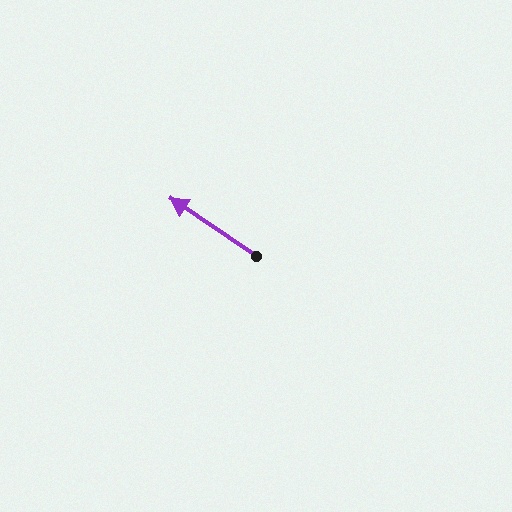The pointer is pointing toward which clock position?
Roughly 10 o'clock.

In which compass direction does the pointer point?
Northwest.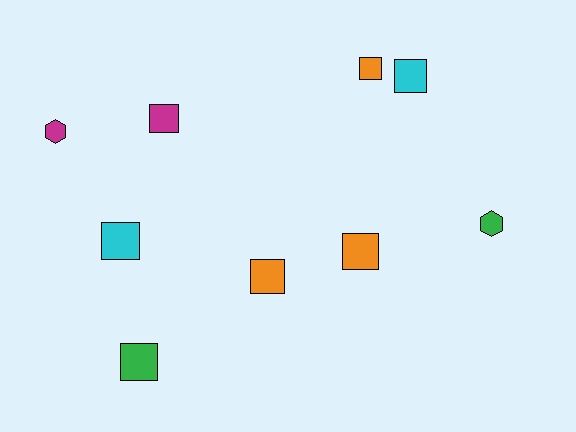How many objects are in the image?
There are 9 objects.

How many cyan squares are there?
There are 2 cyan squares.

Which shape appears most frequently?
Square, with 7 objects.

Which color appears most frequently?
Orange, with 3 objects.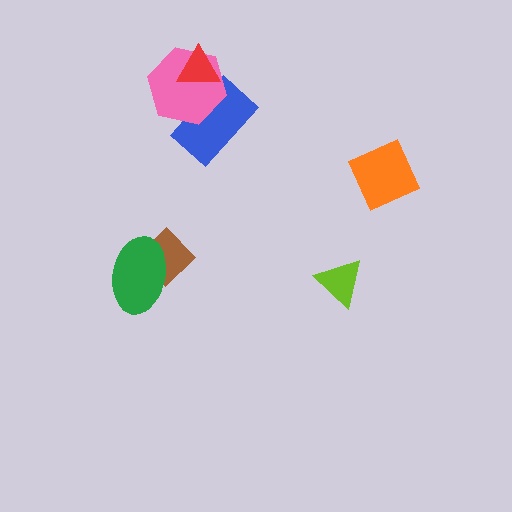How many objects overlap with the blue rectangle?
2 objects overlap with the blue rectangle.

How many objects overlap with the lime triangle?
0 objects overlap with the lime triangle.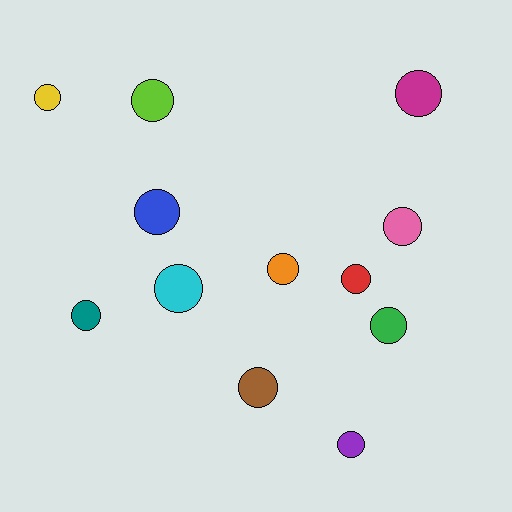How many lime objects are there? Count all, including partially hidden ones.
There is 1 lime object.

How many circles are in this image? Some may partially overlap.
There are 12 circles.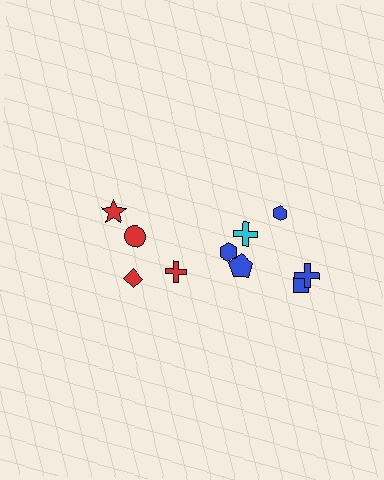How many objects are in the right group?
There are 6 objects.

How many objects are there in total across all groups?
There are 10 objects.